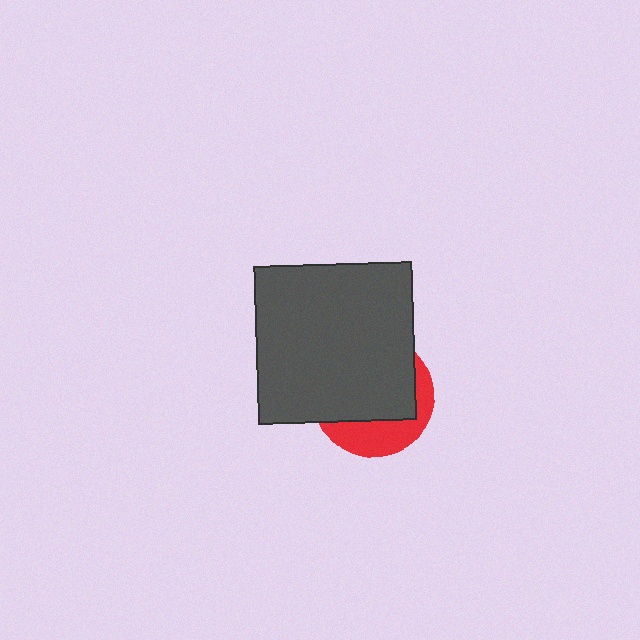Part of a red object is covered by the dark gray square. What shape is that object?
It is a circle.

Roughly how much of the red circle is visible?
A small part of it is visible (roughly 33%).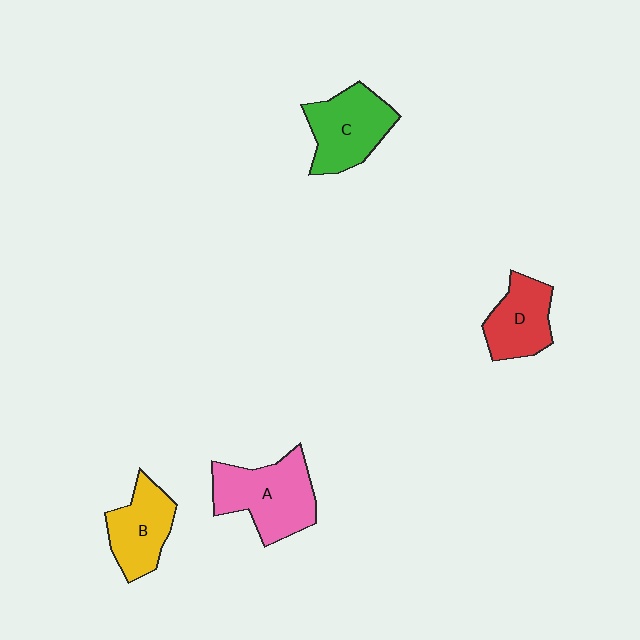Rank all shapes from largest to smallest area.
From largest to smallest: A (pink), C (green), B (yellow), D (red).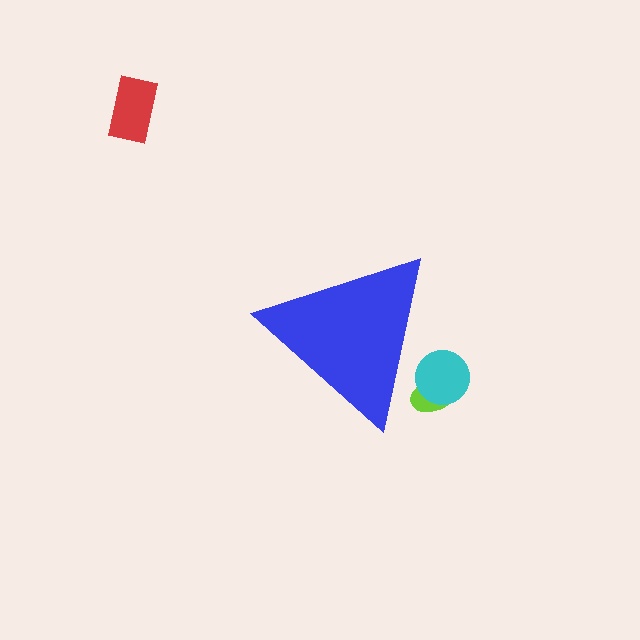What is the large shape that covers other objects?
A blue triangle.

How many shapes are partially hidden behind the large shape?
2 shapes are partially hidden.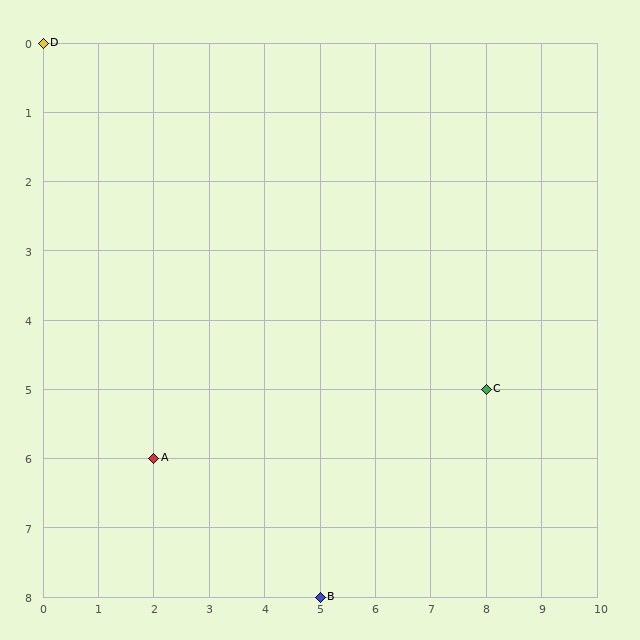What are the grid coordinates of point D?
Point D is at grid coordinates (0, 0).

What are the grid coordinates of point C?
Point C is at grid coordinates (8, 5).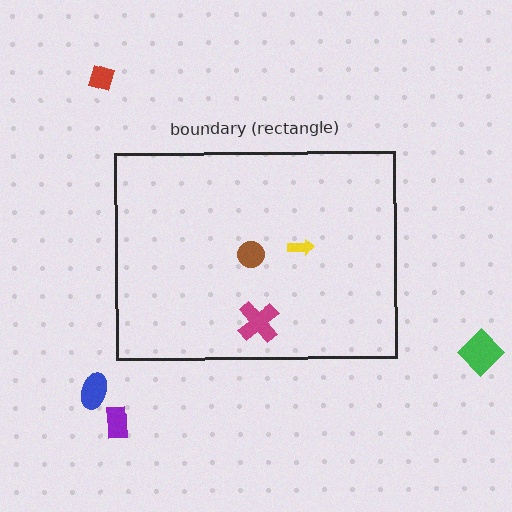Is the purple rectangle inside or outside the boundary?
Outside.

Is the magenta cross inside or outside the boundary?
Inside.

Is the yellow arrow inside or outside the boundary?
Inside.